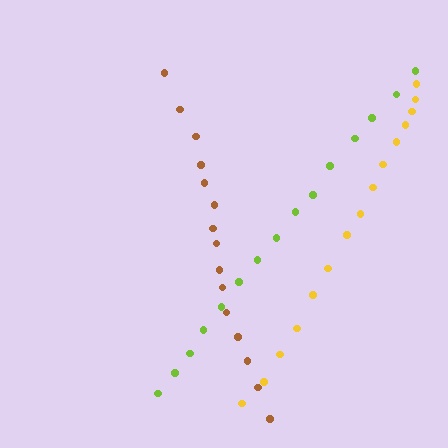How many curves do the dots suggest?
There are 3 distinct paths.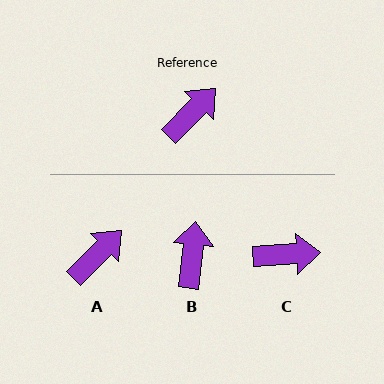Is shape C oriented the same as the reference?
No, it is off by about 42 degrees.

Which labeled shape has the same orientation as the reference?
A.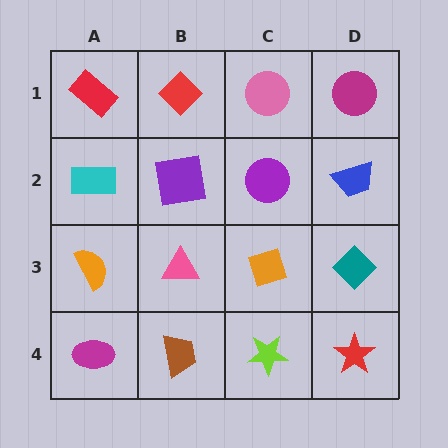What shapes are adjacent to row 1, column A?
A cyan rectangle (row 2, column A), a red diamond (row 1, column B).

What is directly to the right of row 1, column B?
A pink circle.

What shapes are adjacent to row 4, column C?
An orange diamond (row 3, column C), a brown trapezoid (row 4, column B), a red star (row 4, column D).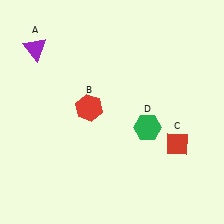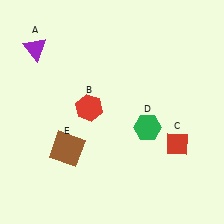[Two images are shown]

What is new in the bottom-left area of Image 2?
A brown square (E) was added in the bottom-left area of Image 2.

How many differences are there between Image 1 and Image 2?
There is 1 difference between the two images.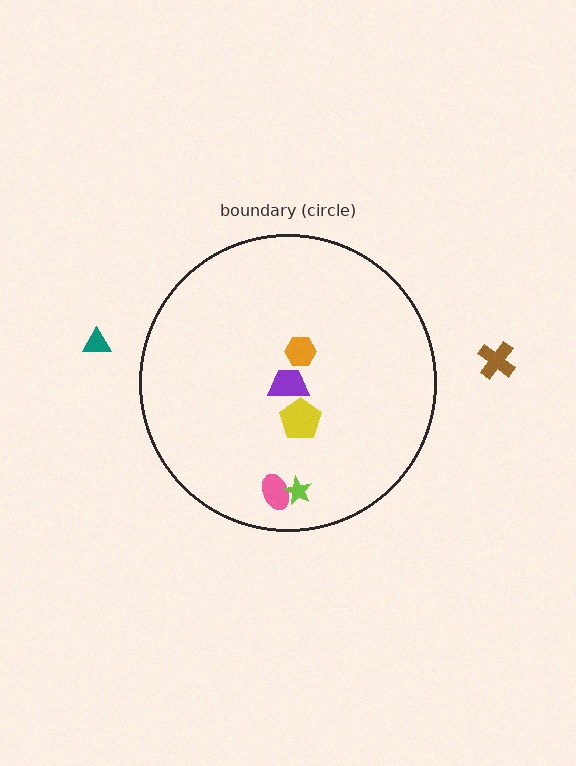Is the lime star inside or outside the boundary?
Inside.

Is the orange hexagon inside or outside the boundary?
Inside.